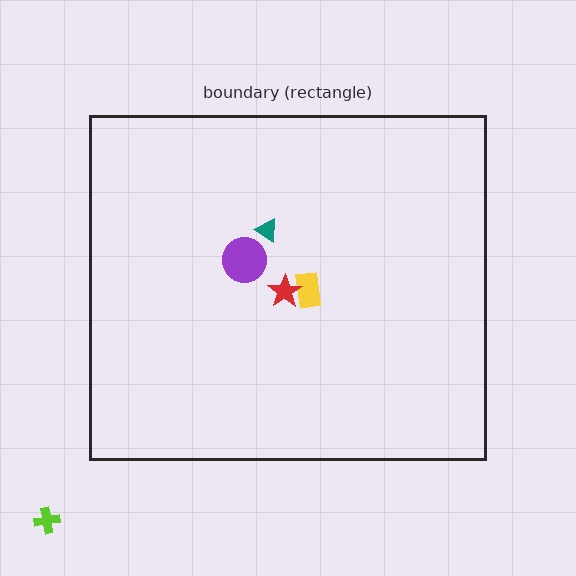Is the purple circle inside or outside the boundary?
Inside.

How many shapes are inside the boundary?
4 inside, 1 outside.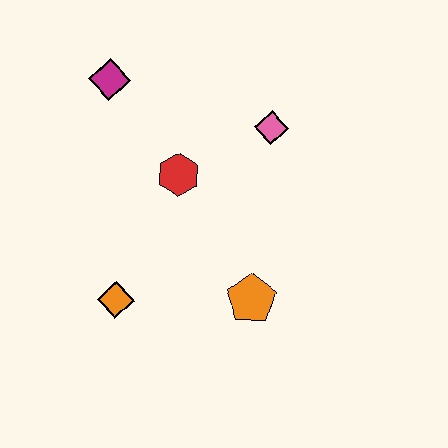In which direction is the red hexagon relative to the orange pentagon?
The red hexagon is above the orange pentagon.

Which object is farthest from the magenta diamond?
The orange pentagon is farthest from the magenta diamond.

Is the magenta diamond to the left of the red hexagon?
Yes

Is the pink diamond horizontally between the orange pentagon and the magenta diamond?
No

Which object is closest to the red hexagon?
The pink diamond is closest to the red hexagon.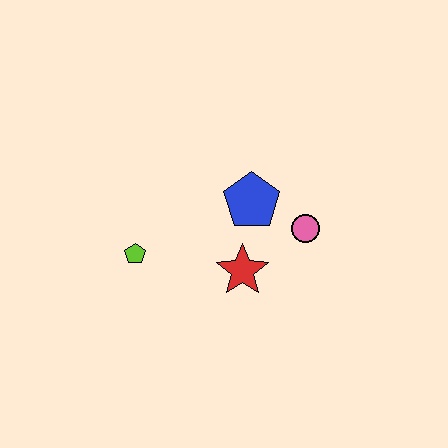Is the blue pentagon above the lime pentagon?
Yes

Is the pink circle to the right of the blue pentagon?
Yes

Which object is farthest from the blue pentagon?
The lime pentagon is farthest from the blue pentagon.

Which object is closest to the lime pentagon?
The red star is closest to the lime pentagon.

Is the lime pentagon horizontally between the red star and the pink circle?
No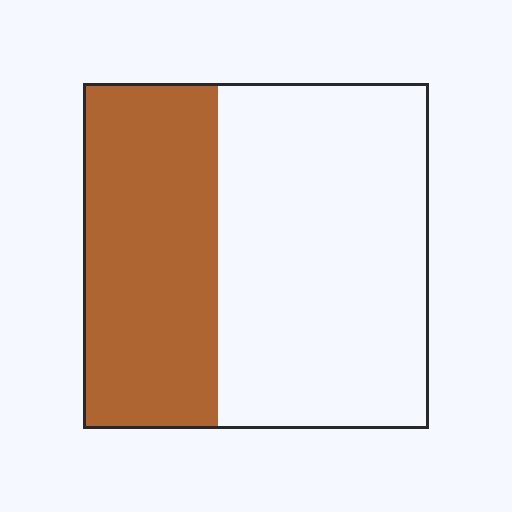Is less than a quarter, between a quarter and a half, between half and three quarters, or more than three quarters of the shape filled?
Between a quarter and a half.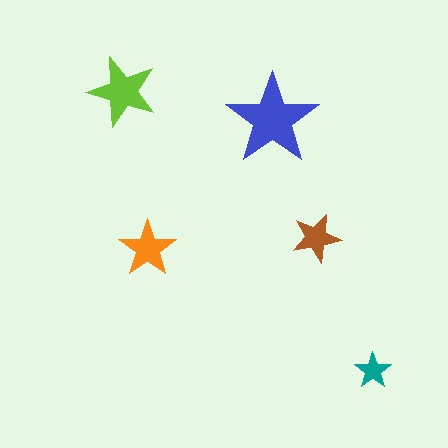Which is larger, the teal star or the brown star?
The brown one.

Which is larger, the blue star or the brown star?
The blue one.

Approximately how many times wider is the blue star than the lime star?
About 1.5 times wider.